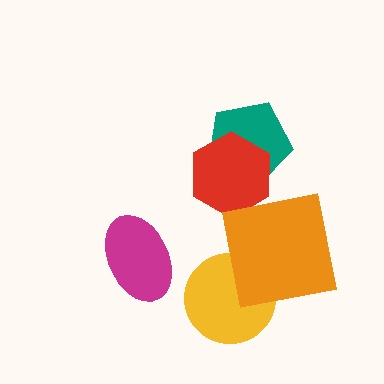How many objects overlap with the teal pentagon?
1 object overlaps with the teal pentagon.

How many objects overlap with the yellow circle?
1 object overlaps with the yellow circle.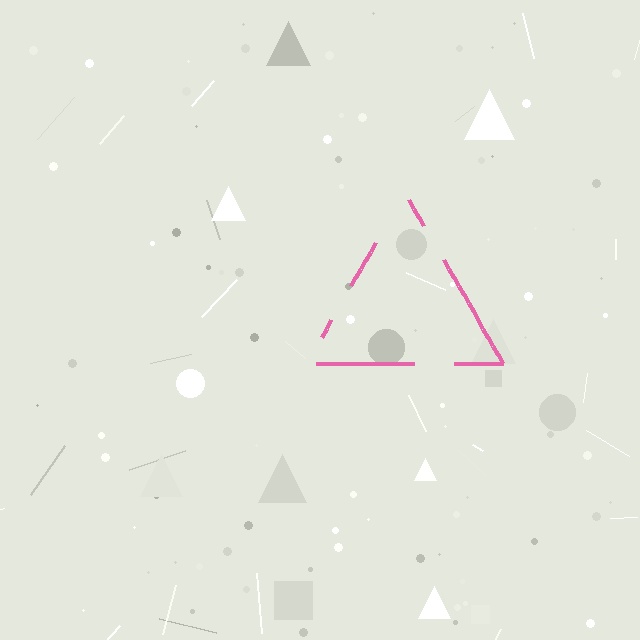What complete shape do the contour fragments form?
The contour fragments form a triangle.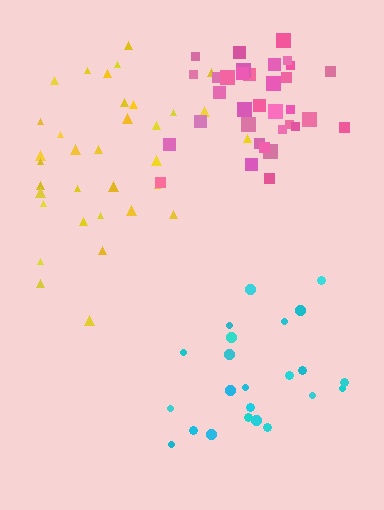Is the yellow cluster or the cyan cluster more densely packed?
Cyan.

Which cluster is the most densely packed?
Pink.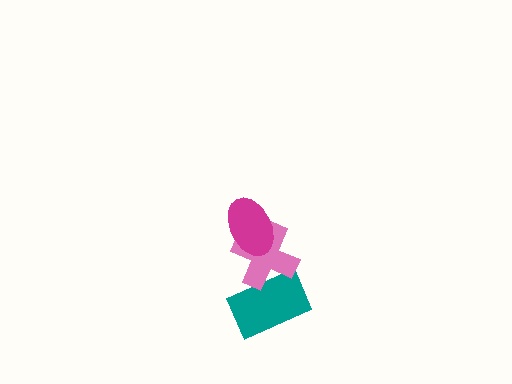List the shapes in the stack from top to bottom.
From top to bottom: the magenta ellipse, the pink cross, the teal rectangle.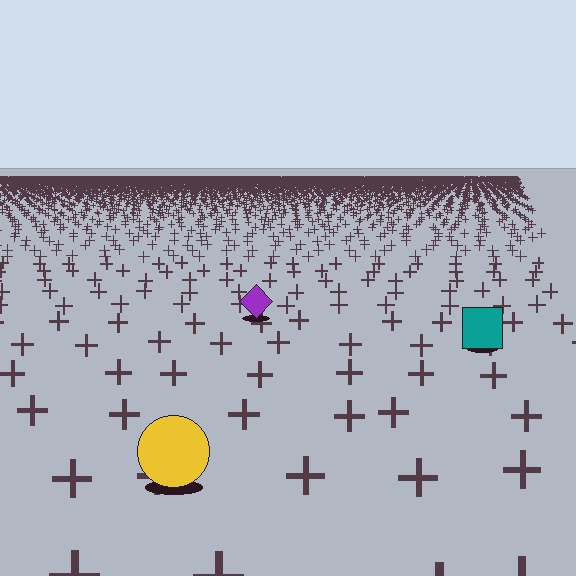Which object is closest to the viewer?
The yellow circle is closest. The texture marks near it are larger and more spread out.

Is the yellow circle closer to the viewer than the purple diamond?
Yes. The yellow circle is closer — you can tell from the texture gradient: the ground texture is coarser near it.